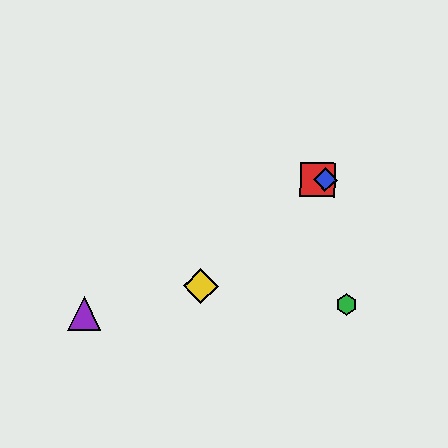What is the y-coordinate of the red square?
The red square is at y≈180.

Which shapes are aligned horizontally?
The red square, the blue diamond are aligned horizontally.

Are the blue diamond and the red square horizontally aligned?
Yes, both are at y≈180.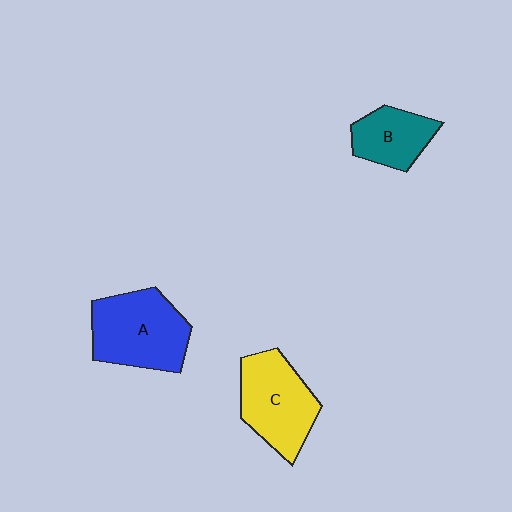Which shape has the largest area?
Shape A (blue).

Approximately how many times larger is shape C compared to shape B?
Approximately 1.5 times.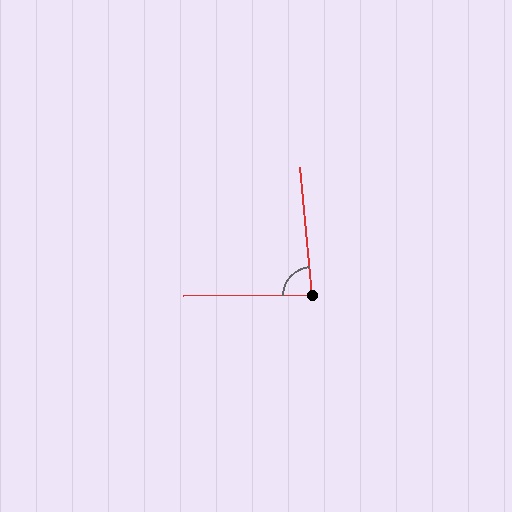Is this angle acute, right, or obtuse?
It is approximately a right angle.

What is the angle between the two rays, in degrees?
Approximately 85 degrees.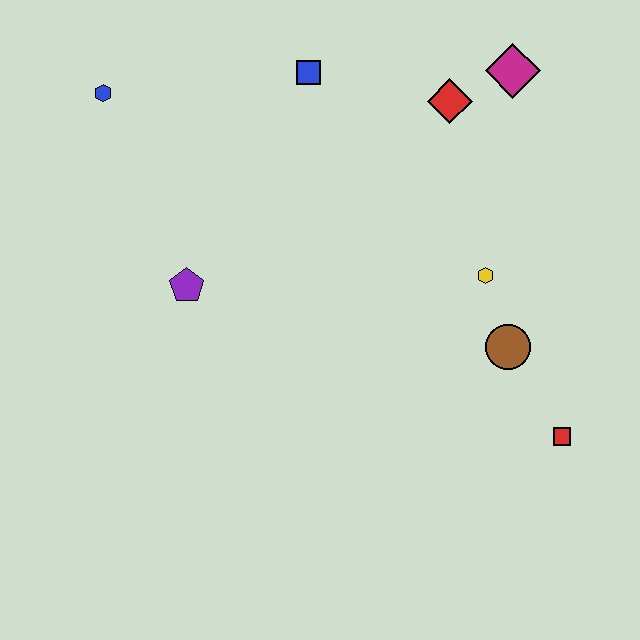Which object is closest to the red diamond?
The magenta diamond is closest to the red diamond.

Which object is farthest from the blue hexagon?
The red square is farthest from the blue hexagon.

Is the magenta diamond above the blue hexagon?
Yes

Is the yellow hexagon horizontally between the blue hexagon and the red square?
Yes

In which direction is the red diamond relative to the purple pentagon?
The red diamond is to the right of the purple pentagon.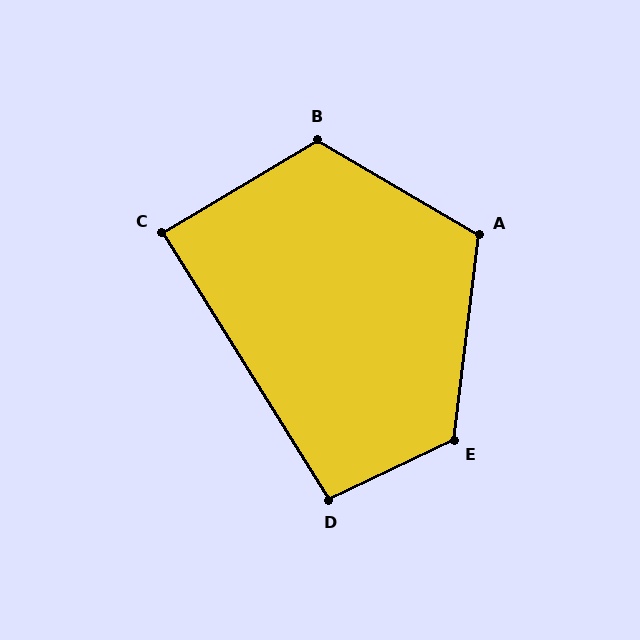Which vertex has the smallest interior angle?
C, at approximately 89 degrees.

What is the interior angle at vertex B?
Approximately 118 degrees (obtuse).